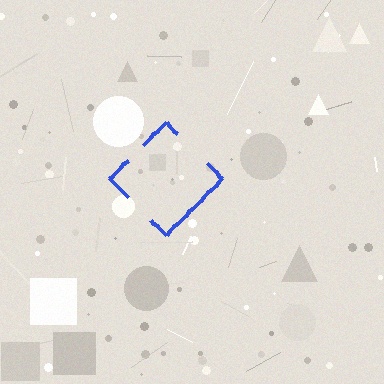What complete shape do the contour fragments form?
The contour fragments form a diamond.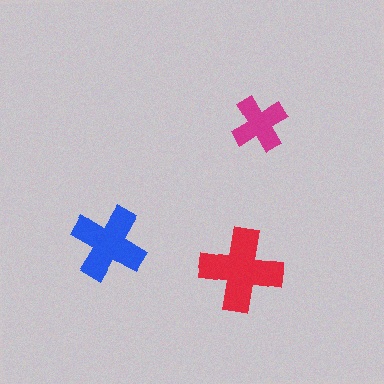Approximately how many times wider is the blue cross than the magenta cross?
About 1.5 times wider.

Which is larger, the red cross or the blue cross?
The red one.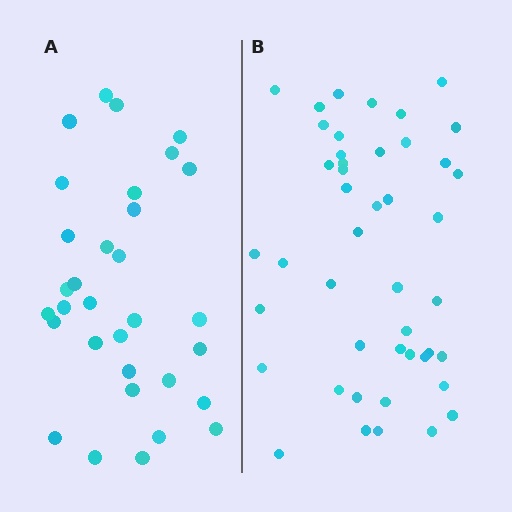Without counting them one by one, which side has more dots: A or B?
Region B (the right region) has more dots.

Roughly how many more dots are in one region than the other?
Region B has approximately 15 more dots than region A.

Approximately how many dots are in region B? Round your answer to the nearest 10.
About 40 dots. (The exact count is 45, which rounds to 40.)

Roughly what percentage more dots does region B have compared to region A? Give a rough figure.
About 40% more.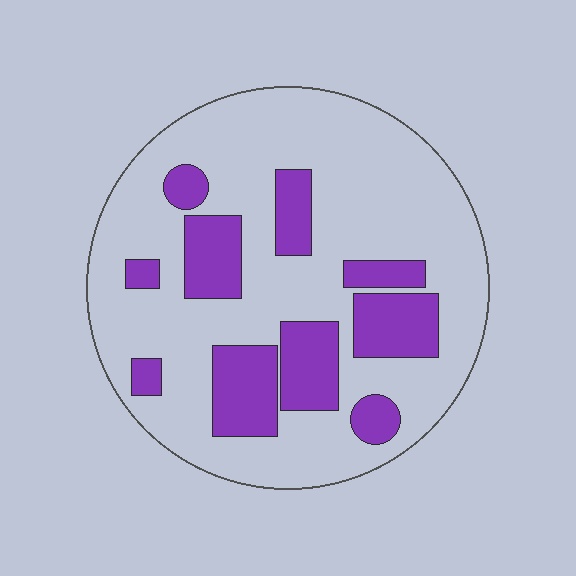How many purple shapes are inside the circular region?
10.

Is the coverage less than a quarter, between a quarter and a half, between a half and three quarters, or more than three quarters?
Between a quarter and a half.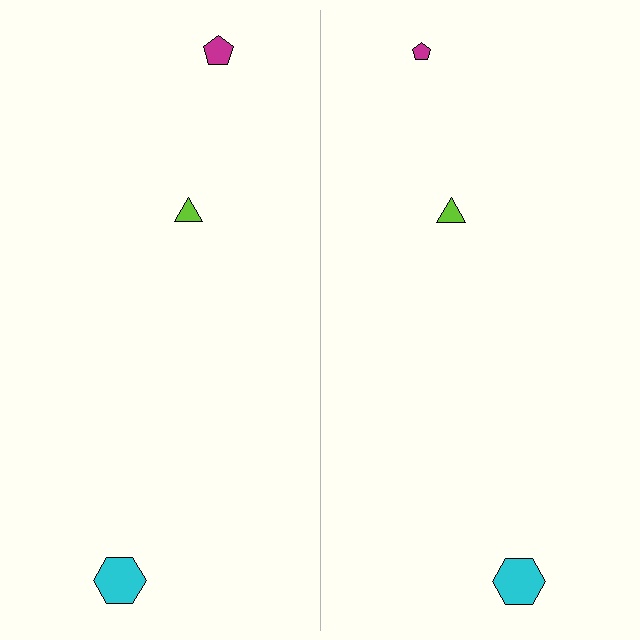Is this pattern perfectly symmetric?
No, the pattern is not perfectly symmetric. The magenta pentagon on the right side has a different size than its mirror counterpart.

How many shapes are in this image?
There are 6 shapes in this image.